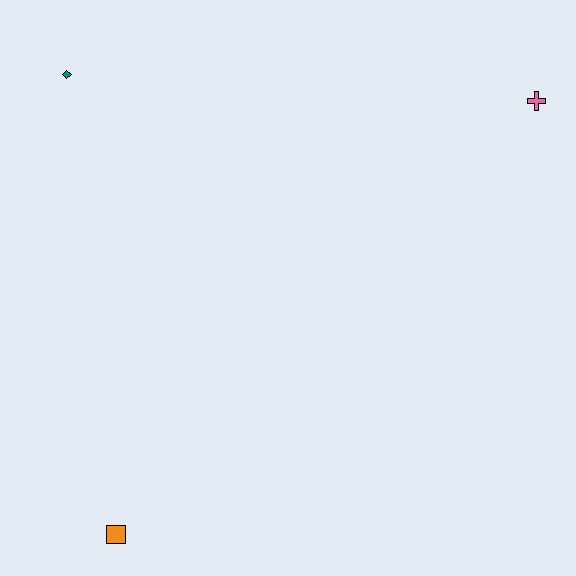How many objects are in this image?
There are 3 objects.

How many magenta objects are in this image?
There are no magenta objects.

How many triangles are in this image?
There are no triangles.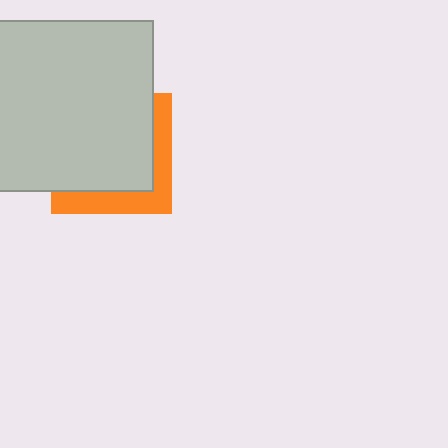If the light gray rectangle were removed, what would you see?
You would see the complete orange square.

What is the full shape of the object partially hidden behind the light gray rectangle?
The partially hidden object is an orange square.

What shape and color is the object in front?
The object in front is a light gray rectangle.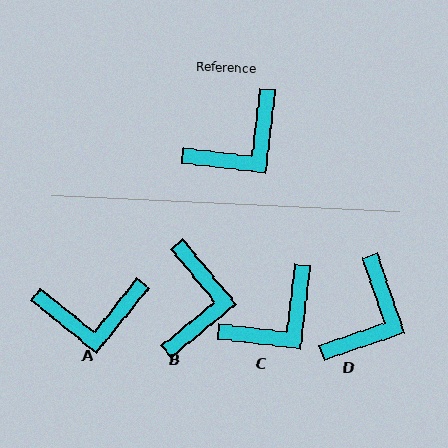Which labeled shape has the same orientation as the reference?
C.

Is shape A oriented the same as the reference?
No, it is off by about 32 degrees.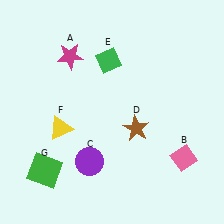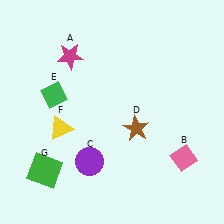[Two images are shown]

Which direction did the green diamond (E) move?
The green diamond (E) moved left.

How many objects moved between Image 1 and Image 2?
1 object moved between the two images.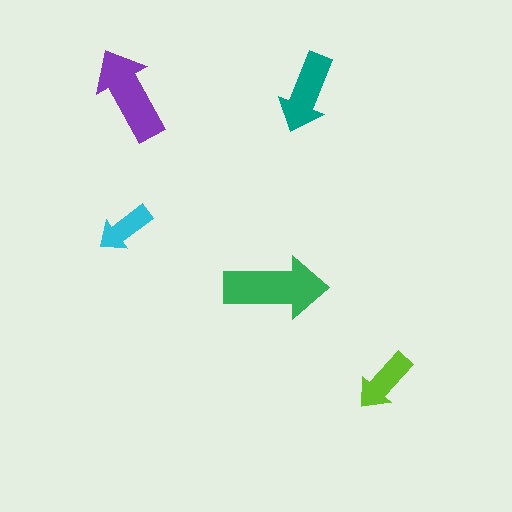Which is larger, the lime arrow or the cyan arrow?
The lime one.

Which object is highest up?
The purple arrow is topmost.